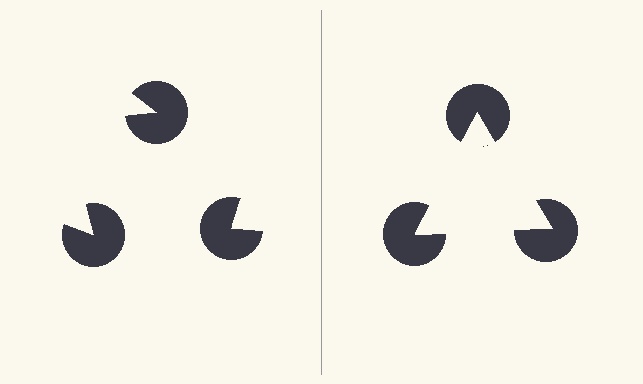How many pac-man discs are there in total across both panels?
6 — 3 on each side.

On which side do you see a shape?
An illusory triangle appears on the right side. On the left side the wedge cuts are rotated, so no coherent shape forms.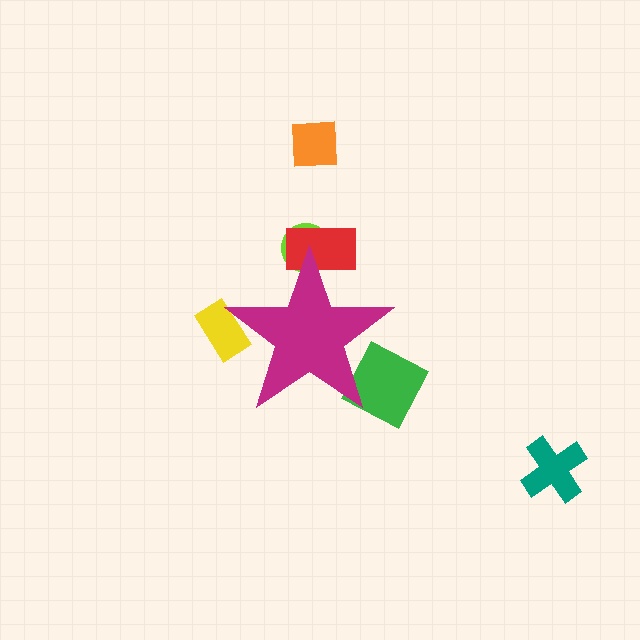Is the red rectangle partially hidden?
Yes, the red rectangle is partially hidden behind the magenta star.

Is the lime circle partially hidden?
Yes, the lime circle is partially hidden behind the magenta star.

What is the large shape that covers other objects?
A magenta star.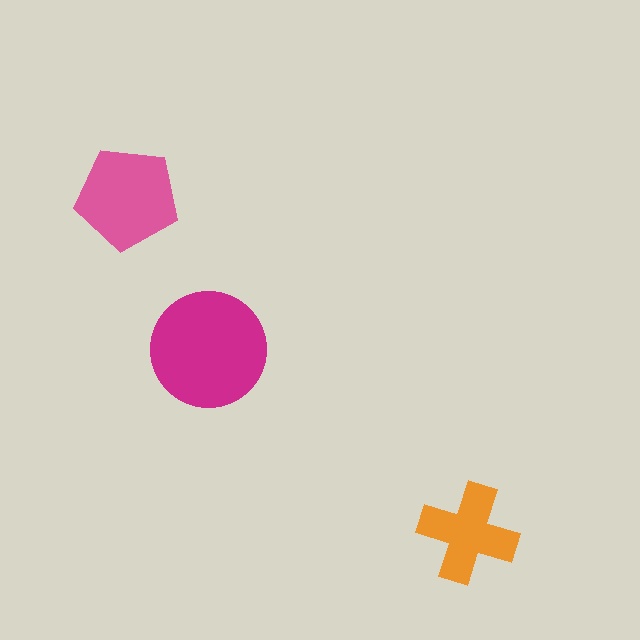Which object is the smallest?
The orange cross.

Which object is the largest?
The magenta circle.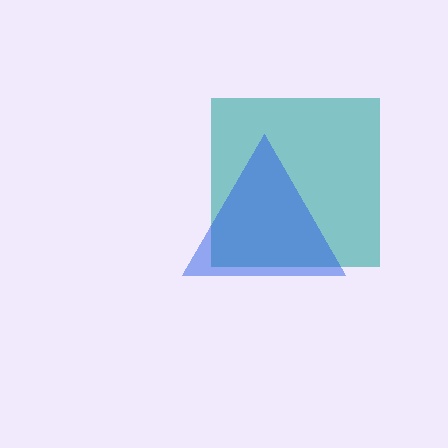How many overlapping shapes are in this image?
There are 2 overlapping shapes in the image.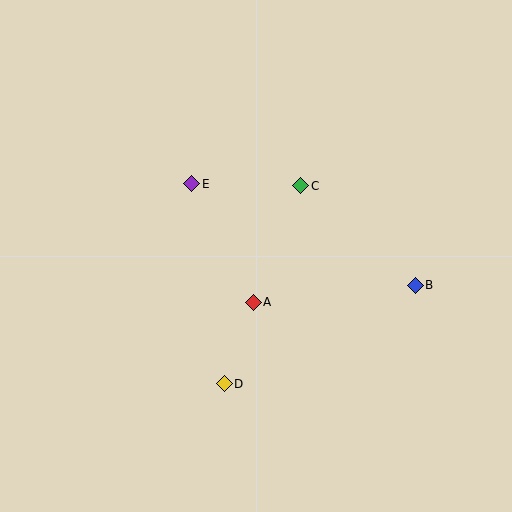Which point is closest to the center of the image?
Point A at (253, 302) is closest to the center.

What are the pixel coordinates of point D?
Point D is at (224, 384).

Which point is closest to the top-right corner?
Point C is closest to the top-right corner.